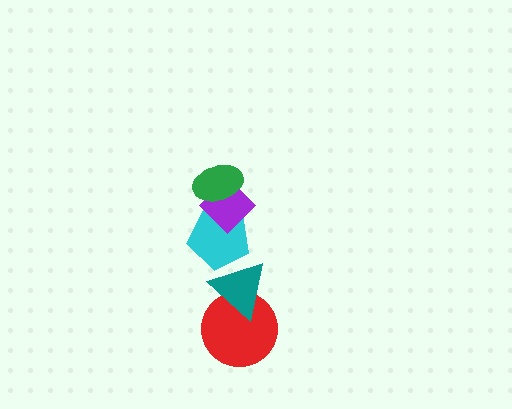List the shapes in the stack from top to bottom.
From top to bottom: the green ellipse, the purple diamond, the cyan pentagon, the teal triangle, the red circle.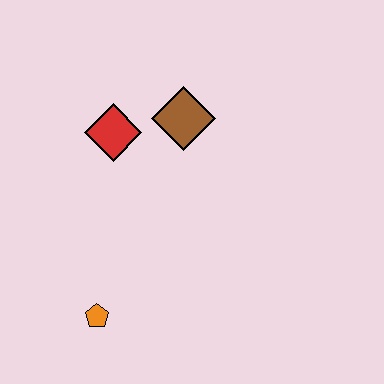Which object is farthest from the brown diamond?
The orange pentagon is farthest from the brown diamond.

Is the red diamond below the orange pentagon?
No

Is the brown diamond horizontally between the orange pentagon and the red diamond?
No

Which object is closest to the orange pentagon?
The red diamond is closest to the orange pentagon.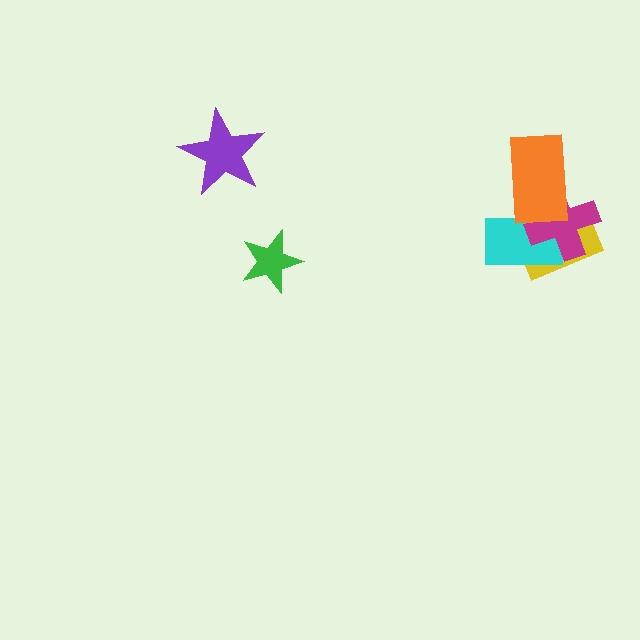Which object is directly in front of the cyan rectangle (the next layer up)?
The magenta cross is directly in front of the cyan rectangle.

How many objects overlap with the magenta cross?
3 objects overlap with the magenta cross.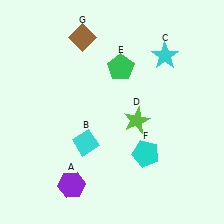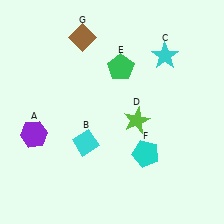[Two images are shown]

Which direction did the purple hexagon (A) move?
The purple hexagon (A) moved up.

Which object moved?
The purple hexagon (A) moved up.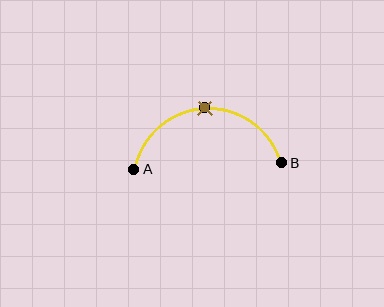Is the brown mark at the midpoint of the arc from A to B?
Yes. The brown mark lies on the arc at equal arc-length from both A and B — it is the arc midpoint.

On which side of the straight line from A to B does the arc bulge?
The arc bulges above the straight line connecting A and B.